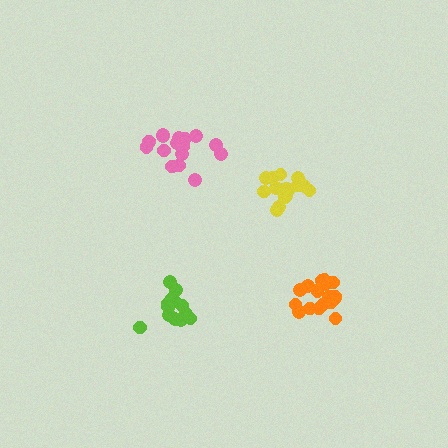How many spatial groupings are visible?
There are 4 spatial groupings.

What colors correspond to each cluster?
The clusters are colored: orange, lime, pink, yellow.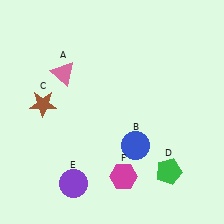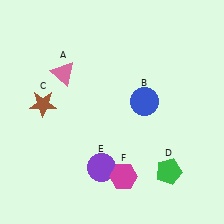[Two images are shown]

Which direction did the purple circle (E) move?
The purple circle (E) moved right.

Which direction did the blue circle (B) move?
The blue circle (B) moved up.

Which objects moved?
The objects that moved are: the blue circle (B), the purple circle (E).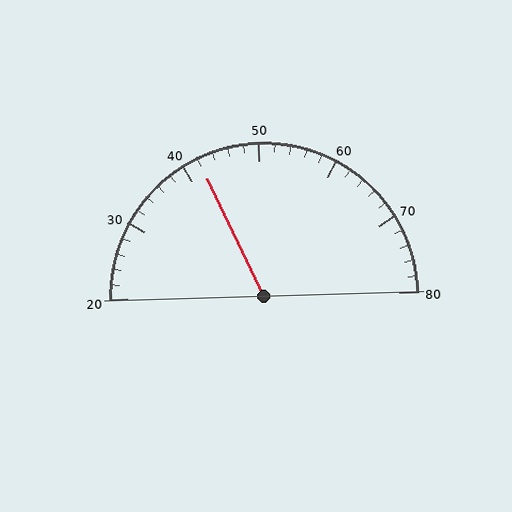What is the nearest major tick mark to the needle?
The nearest major tick mark is 40.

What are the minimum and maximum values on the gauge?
The gauge ranges from 20 to 80.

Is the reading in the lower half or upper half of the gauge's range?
The reading is in the lower half of the range (20 to 80).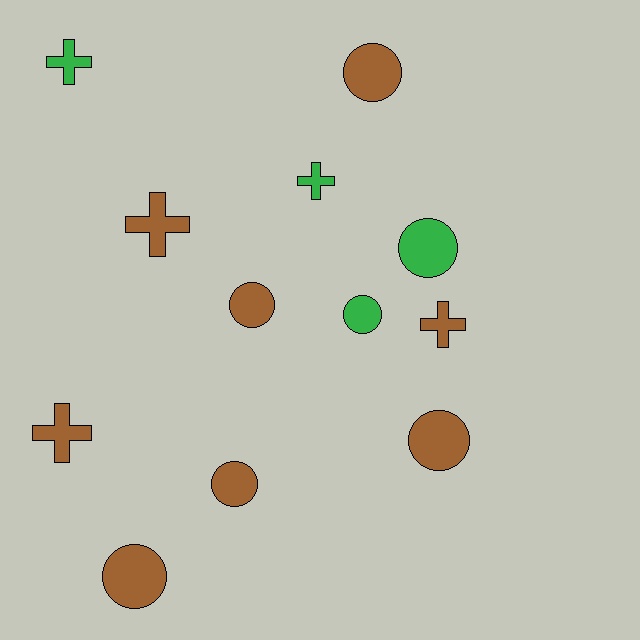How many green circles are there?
There are 2 green circles.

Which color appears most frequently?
Brown, with 8 objects.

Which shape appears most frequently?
Circle, with 7 objects.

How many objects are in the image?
There are 12 objects.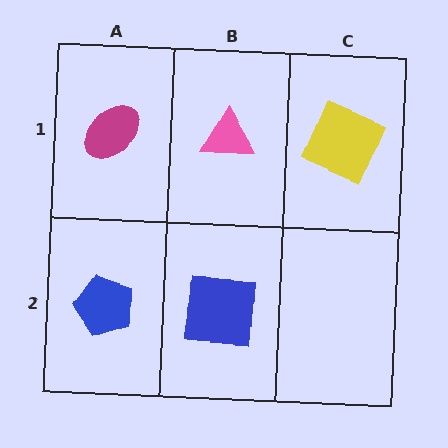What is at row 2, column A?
A blue pentagon.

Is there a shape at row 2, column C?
No, that cell is empty.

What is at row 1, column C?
A yellow square.